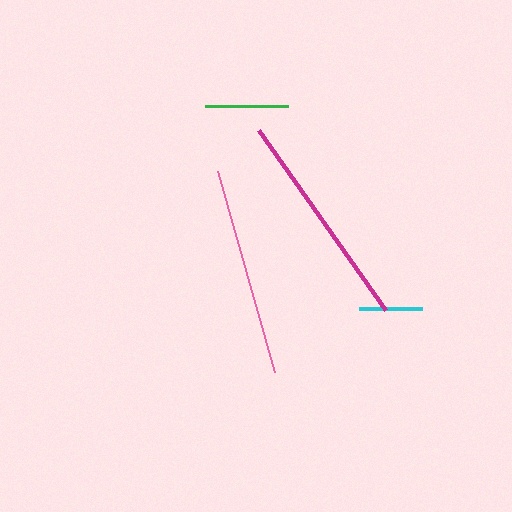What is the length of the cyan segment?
The cyan segment is approximately 63 pixels long.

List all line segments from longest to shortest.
From longest to shortest: magenta, pink, green, cyan.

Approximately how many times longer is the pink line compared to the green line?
The pink line is approximately 2.5 times the length of the green line.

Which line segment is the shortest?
The cyan line is the shortest at approximately 63 pixels.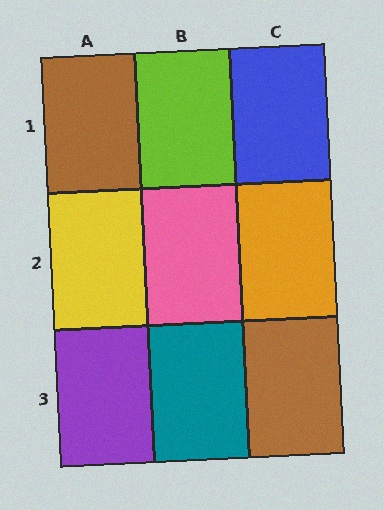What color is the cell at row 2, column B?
Pink.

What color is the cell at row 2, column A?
Yellow.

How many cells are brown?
2 cells are brown.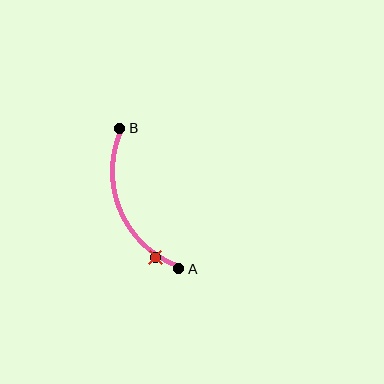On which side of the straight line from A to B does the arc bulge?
The arc bulges to the left of the straight line connecting A and B.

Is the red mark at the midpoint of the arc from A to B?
No. The red mark lies on the arc but is closer to endpoint A. The arc midpoint would be at the point on the curve equidistant along the arc from both A and B.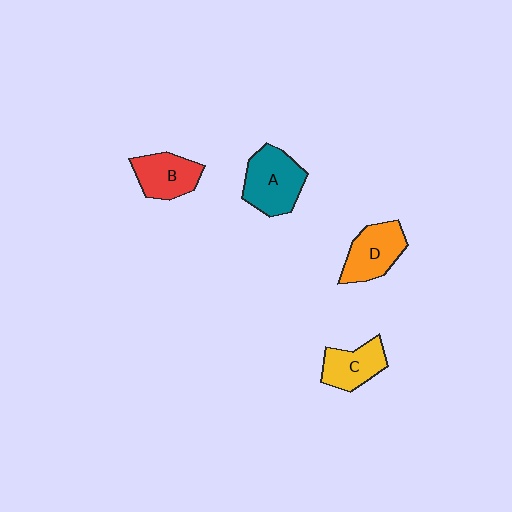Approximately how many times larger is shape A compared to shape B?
Approximately 1.3 times.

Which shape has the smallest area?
Shape C (yellow).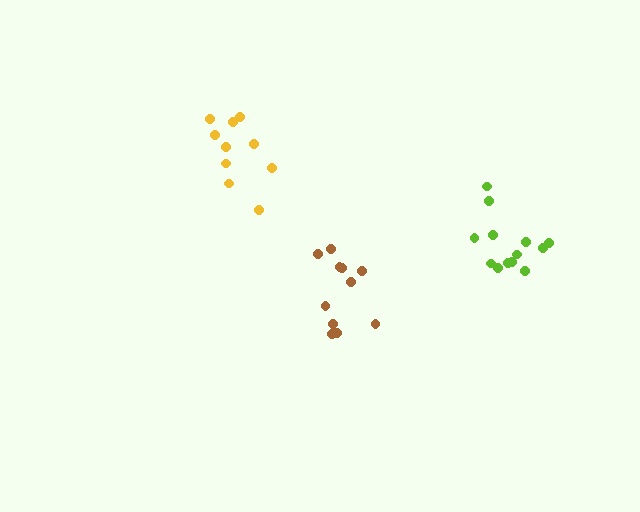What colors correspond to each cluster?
The clusters are colored: brown, yellow, lime.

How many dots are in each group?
Group 1: 11 dots, Group 2: 10 dots, Group 3: 13 dots (34 total).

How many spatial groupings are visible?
There are 3 spatial groupings.